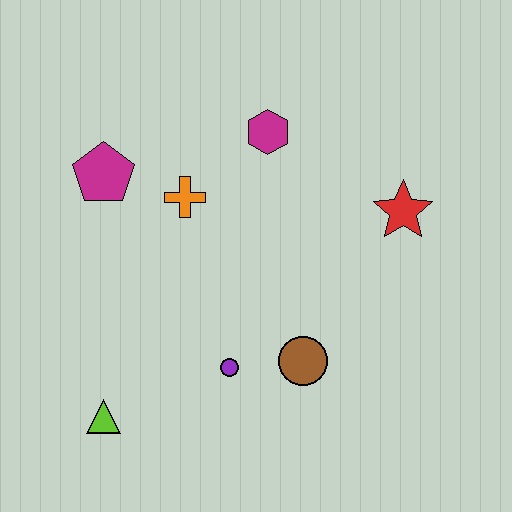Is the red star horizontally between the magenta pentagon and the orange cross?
No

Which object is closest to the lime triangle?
The purple circle is closest to the lime triangle.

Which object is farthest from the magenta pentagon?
The red star is farthest from the magenta pentagon.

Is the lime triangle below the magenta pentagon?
Yes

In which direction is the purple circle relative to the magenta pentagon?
The purple circle is below the magenta pentagon.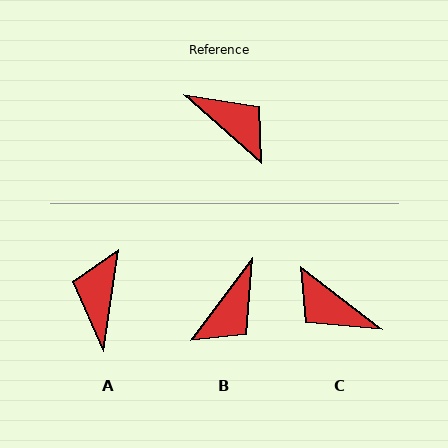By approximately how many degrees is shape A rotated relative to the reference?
Approximately 122 degrees counter-clockwise.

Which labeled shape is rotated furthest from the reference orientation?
C, about 176 degrees away.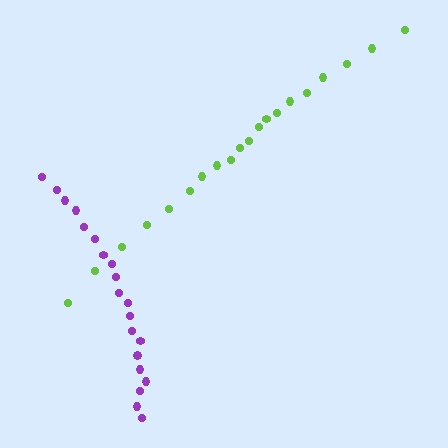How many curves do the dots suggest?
There are 2 distinct paths.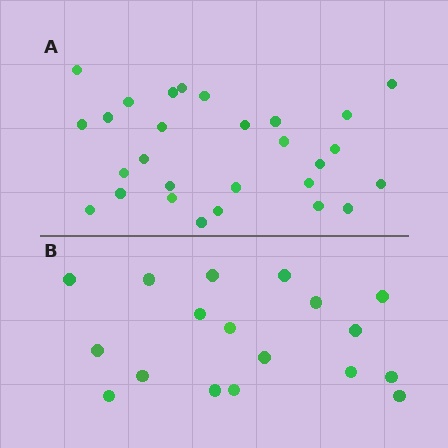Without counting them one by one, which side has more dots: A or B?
Region A (the top region) has more dots.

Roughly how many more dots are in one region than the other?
Region A has roughly 10 or so more dots than region B.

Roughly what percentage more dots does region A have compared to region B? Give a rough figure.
About 55% more.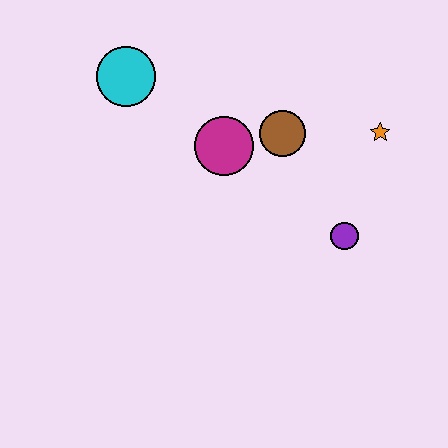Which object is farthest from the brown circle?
The cyan circle is farthest from the brown circle.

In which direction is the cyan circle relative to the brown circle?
The cyan circle is to the left of the brown circle.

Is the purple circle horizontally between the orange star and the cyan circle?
Yes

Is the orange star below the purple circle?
No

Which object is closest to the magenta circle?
The brown circle is closest to the magenta circle.